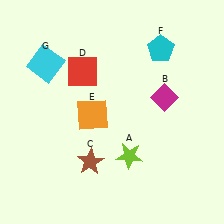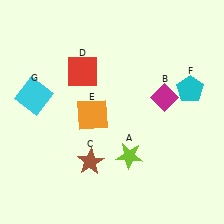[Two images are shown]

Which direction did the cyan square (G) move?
The cyan square (G) moved down.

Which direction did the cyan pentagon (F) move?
The cyan pentagon (F) moved down.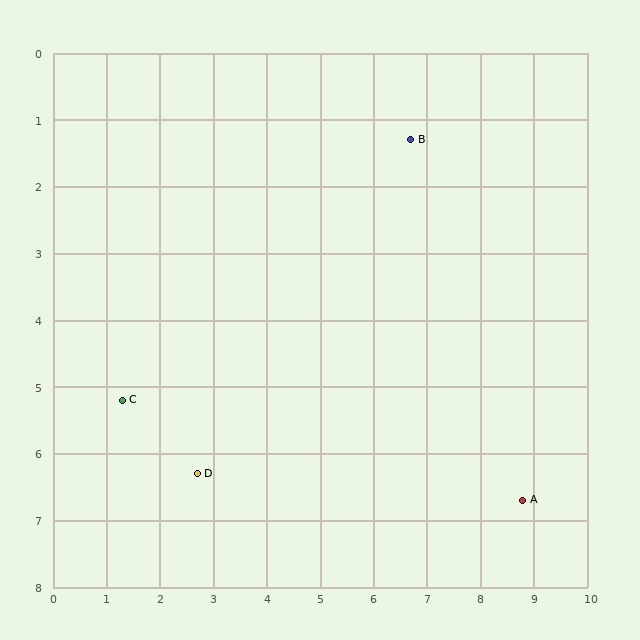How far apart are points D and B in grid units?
Points D and B are about 6.4 grid units apart.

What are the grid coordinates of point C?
Point C is at approximately (1.3, 5.2).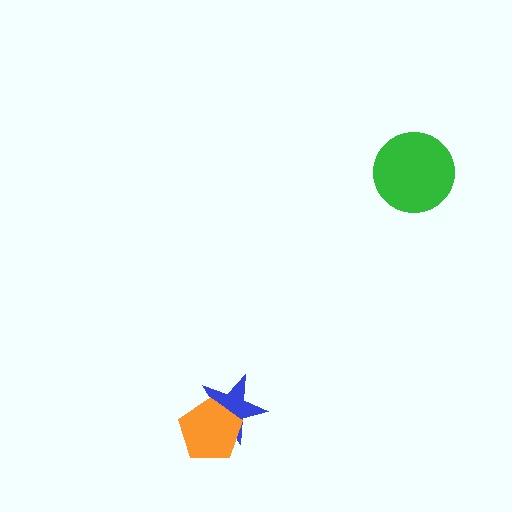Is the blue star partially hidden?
Yes, it is partially covered by another shape.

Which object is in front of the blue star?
The orange pentagon is in front of the blue star.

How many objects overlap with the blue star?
1 object overlaps with the blue star.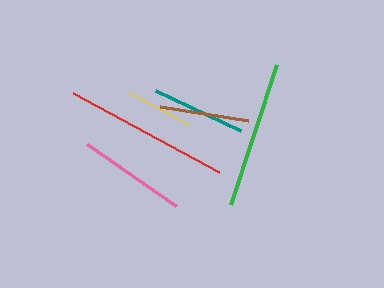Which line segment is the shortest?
The yellow line is the shortest at approximately 68 pixels.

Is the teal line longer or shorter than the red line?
The red line is longer than the teal line.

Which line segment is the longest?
The red line is the longest at approximately 165 pixels.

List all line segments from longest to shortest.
From longest to shortest: red, green, pink, teal, brown, yellow.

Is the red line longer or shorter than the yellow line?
The red line is longer than the yellow line.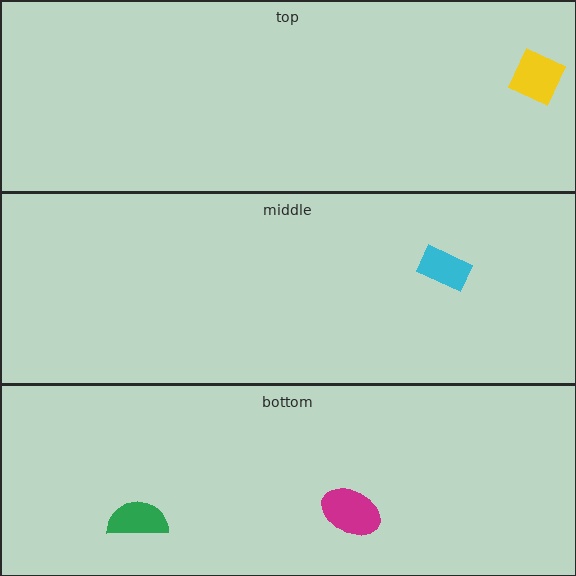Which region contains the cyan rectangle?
The middle region.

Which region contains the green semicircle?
The bottom region.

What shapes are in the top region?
The yellow diamond.